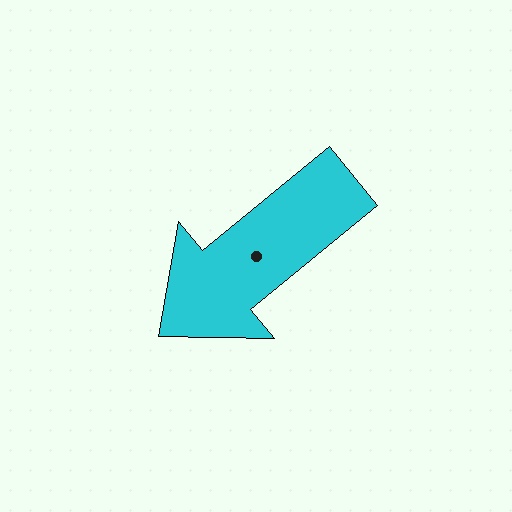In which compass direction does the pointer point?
Southwest.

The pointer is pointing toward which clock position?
Roughly 8 o'clock.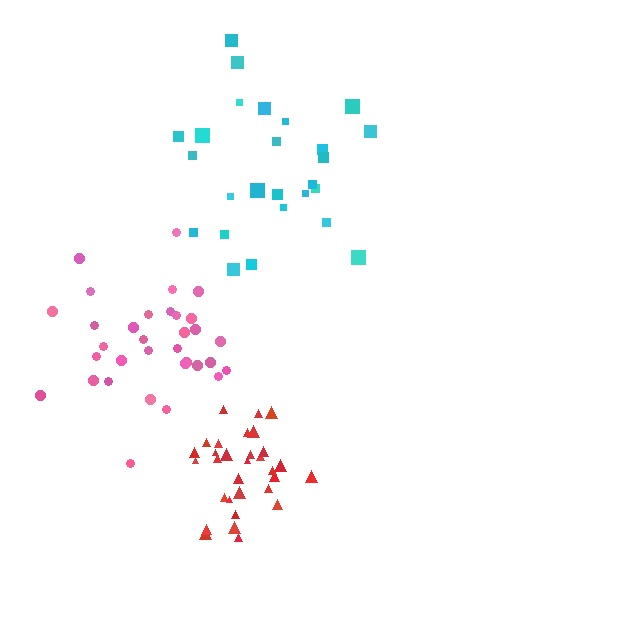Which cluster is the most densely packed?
Red.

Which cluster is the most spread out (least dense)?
Cyan.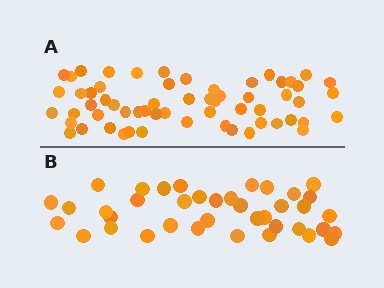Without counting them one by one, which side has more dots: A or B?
Region A (the top region) has more dots.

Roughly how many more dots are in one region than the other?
Region A has approximately 20 more dots than region B.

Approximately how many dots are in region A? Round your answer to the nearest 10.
About 60 dots.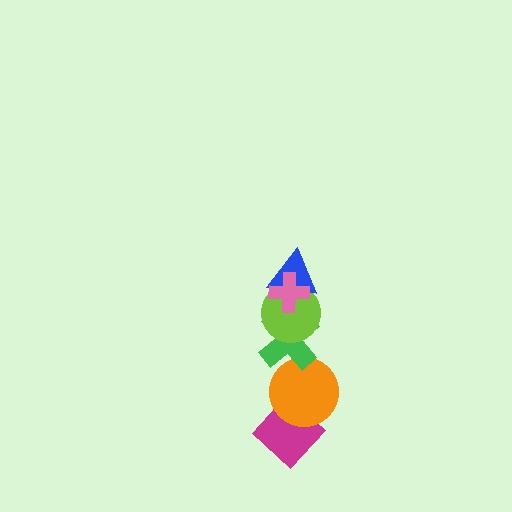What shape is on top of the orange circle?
The green cross is on top of the orange circle.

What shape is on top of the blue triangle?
The pink cross is on top of the blue triangle.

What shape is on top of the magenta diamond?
The orange circle is on top of the magenta diamond.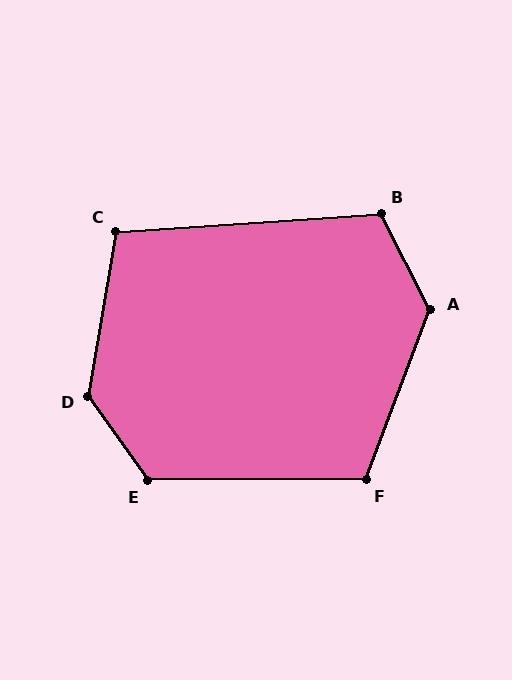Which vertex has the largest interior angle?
D, at approximately 135 degrees.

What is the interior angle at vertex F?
Approximately 111 degrees (obtuse).